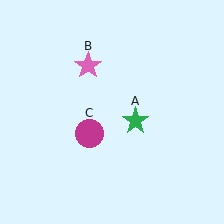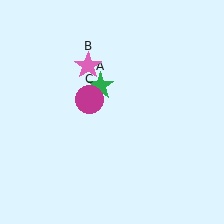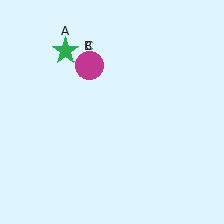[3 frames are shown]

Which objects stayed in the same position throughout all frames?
Pink star (object B) remained stationary.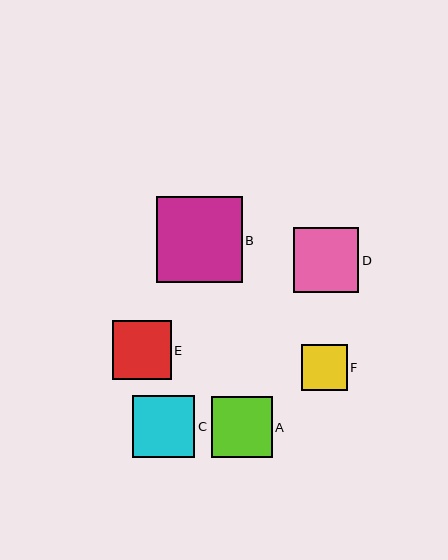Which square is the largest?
Square B is the largest with a size of approximately 86 pixels.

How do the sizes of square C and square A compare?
Square C and square A are approximately the same size.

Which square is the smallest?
Square F is the smallest with a size of approximately 46 pixels.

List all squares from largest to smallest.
From largest to smallest: B, D, C, A, E, F.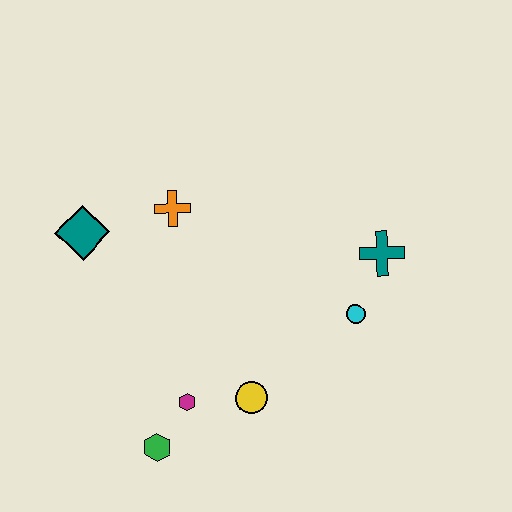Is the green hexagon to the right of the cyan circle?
No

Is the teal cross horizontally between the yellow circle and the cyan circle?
No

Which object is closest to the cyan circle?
The teal cross is closest to the cyan circle.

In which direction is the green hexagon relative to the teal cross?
The green hexagon is to the left of the teal cross.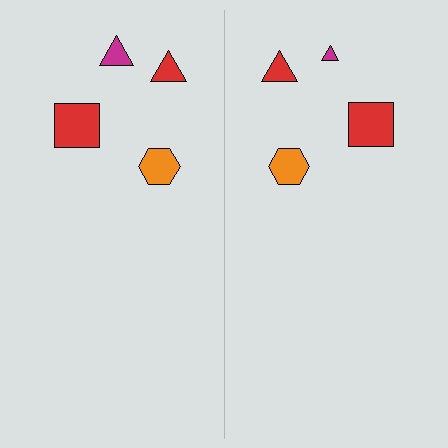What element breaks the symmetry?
The magenta triangle on the right side has a different size than its mirror counterpart.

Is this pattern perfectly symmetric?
No, the pattern is not perfectly symmetric. The magenta triangle on the right side has a different size than its mirror counterpart.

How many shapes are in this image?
There are 8 shapes in this image.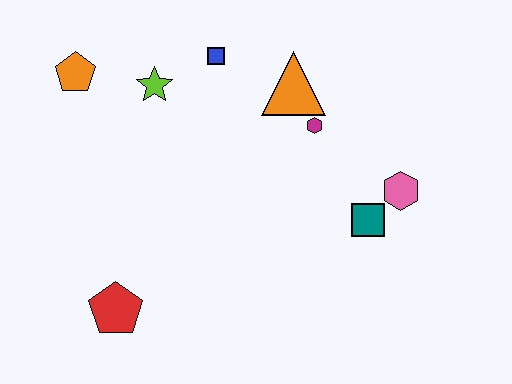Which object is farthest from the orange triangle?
The red pentagon is farthest from the orange triangle.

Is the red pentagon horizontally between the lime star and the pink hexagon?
No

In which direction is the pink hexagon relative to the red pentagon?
The pink hexagon is to the right of the red pentagon.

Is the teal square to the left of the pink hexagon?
Yes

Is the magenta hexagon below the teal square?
No